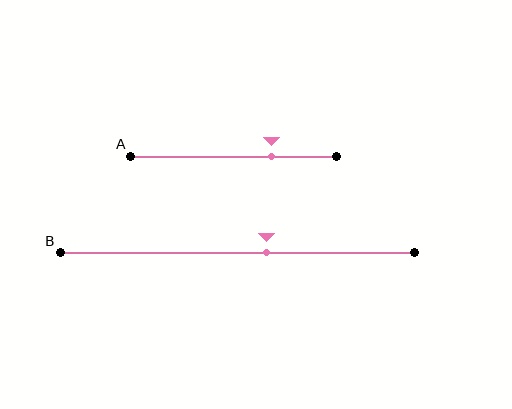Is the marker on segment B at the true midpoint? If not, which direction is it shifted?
No, the marker on segment B is shifted to the right by about 8% of the segment length.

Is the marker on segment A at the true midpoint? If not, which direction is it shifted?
No, the marker on segment A is shifted to the right by about 18% of the segment length.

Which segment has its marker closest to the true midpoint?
Segment B has its marker closest to the true midpoint.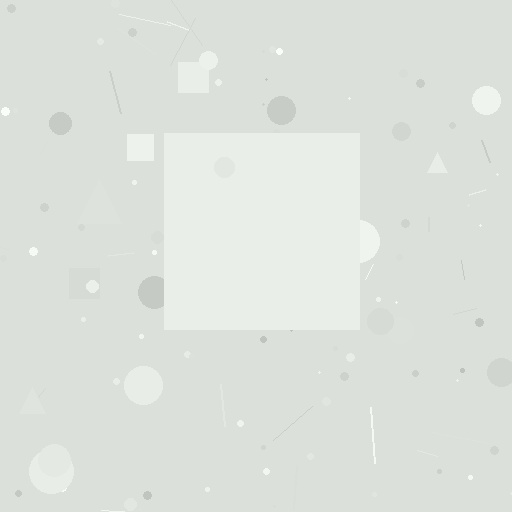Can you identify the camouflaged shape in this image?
The camouflaged shape is a square.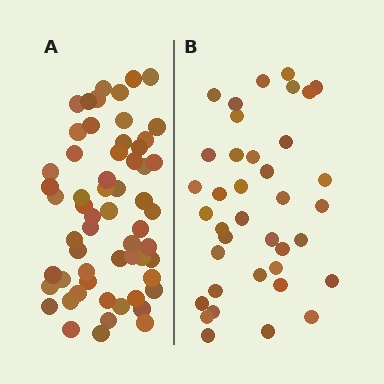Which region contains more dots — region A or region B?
Region A (the left region) has more dots.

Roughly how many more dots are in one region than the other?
Region A has approximately 20 more dots than region B.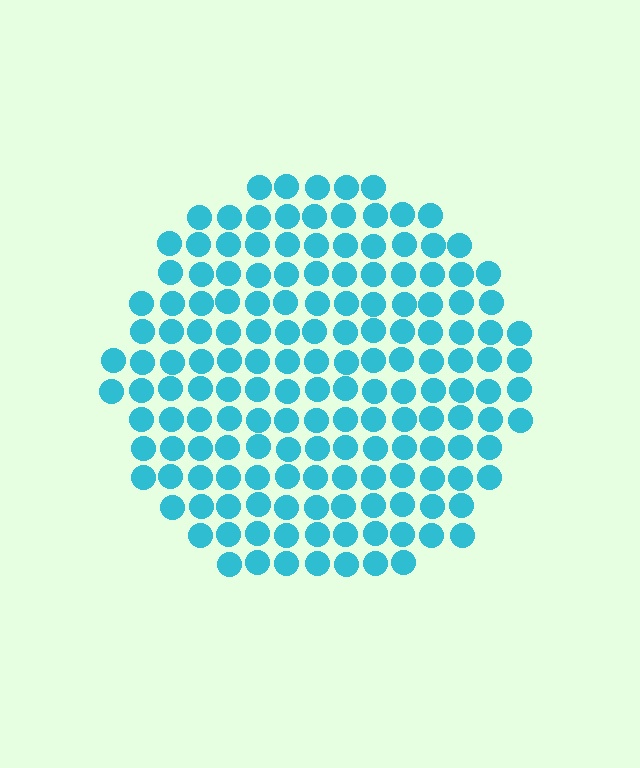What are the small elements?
The small elements are circles.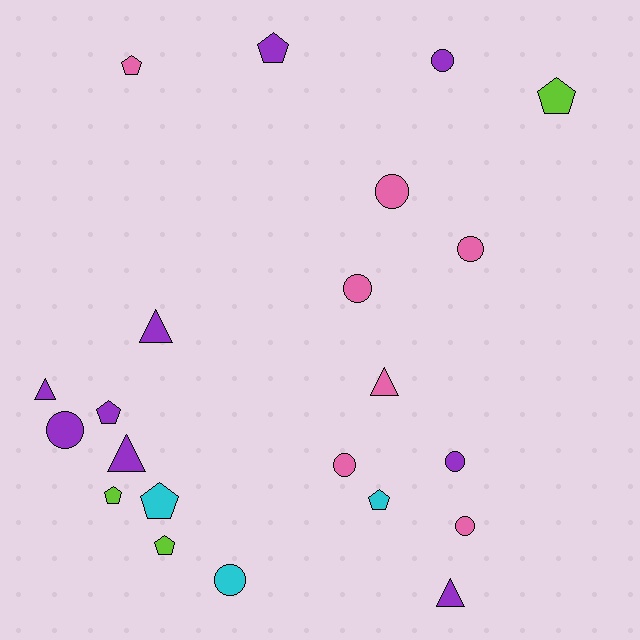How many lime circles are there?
There are no lime circles.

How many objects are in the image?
There are 22 objects.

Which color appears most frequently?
Purple, with 9 objects.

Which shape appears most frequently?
Circle, with 9 objects.